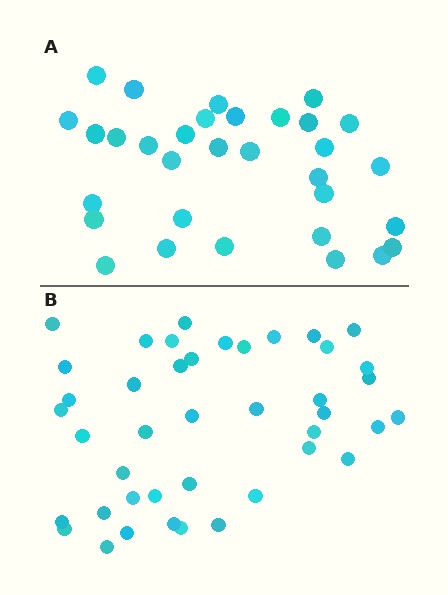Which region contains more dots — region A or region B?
Region B (the bottom region) has more dots.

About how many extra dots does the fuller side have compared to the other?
Region B has roughly 10 or so more dots than region A.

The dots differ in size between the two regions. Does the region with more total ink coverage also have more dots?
No. Region A has more total ink coverage because its dots are larger, but region B actually contains more individual dots. Total area can be misleading — the number of items is what matters here.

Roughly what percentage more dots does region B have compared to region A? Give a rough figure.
About 30% more.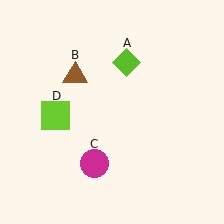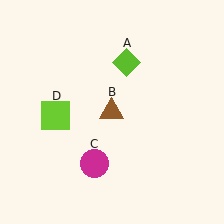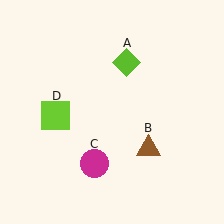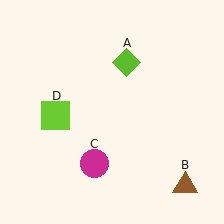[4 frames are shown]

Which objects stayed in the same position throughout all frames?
Lime diamond (object A) and magenta circle (object C) and lime square (object D) remained stationary.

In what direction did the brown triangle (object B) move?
The brown triangle (object B) moved down and to the right.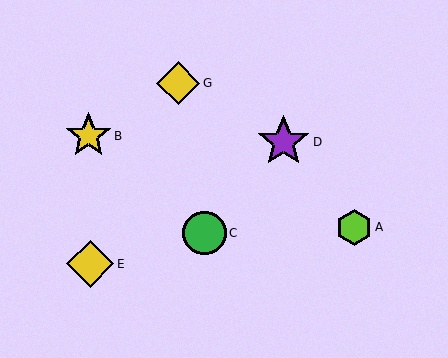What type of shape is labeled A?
Shape A is a lime hexagon.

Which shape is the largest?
The purple star (labeled D) is the largest.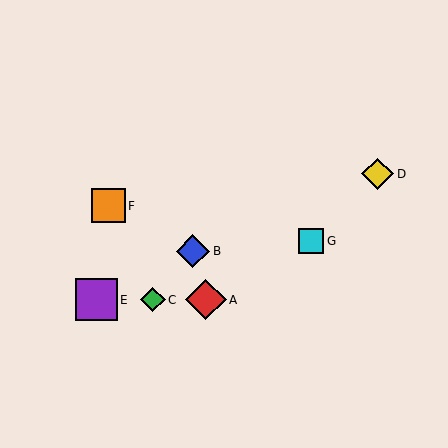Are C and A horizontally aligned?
Yes, both are at y≈300.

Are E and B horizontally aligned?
No, E is at y≈300 and B is at y≈251.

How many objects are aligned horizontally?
3 objects (A, C, E) are aligned horizontally.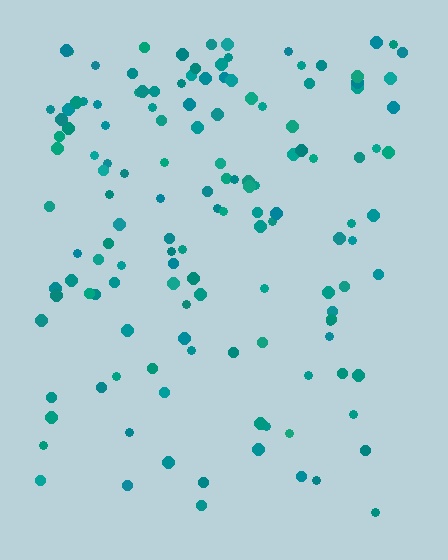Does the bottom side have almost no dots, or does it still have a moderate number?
Still a moderate number, just noticeably fewer than the top.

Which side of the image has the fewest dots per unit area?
The bottom.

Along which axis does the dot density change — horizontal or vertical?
Vertical.